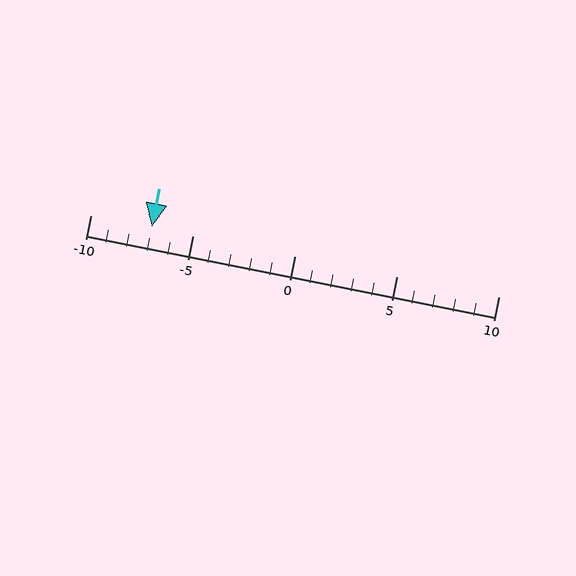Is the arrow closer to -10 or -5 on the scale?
The arrow is closer to -5.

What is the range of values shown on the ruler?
The ruler shows values from -10 to 10.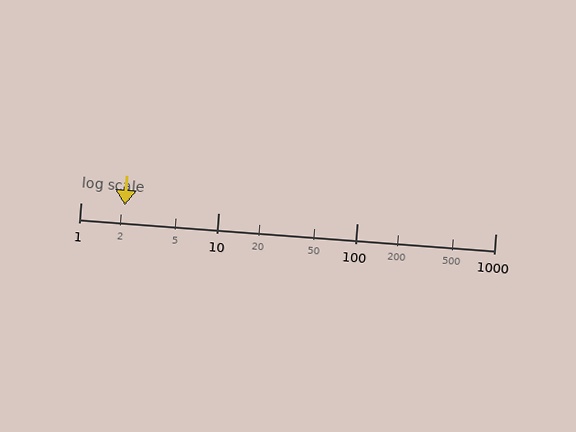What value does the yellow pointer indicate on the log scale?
The pointer indicates approximately 2.1.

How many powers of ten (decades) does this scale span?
The scale spans 3 decades, from 1 to 1000.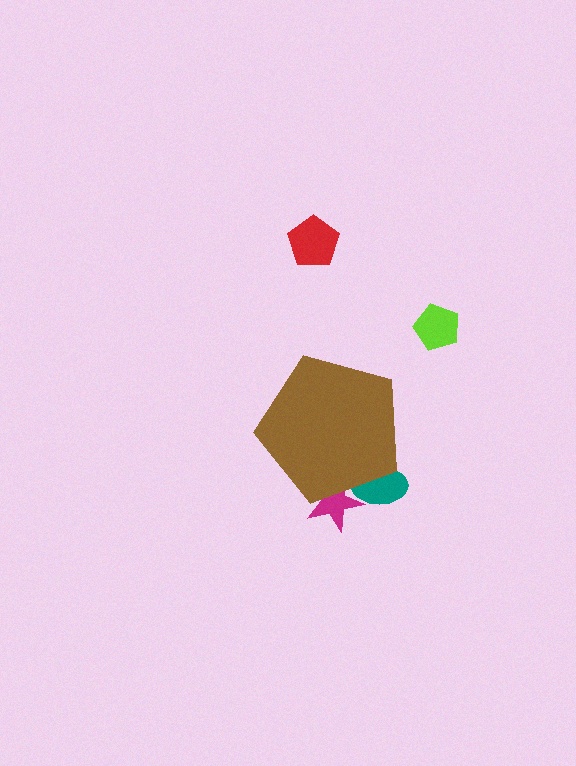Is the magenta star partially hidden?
Yes, the magenta star is partially hidden behind the brown pentagon.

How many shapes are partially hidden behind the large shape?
2 shapes are partially hidden.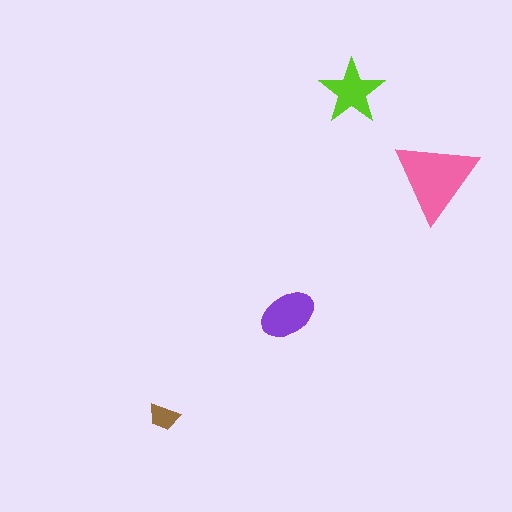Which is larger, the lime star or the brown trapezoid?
The lime star.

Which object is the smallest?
The brown trapezoid.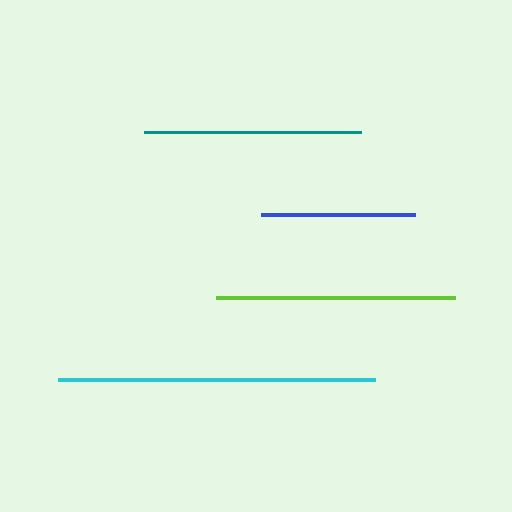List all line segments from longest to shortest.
From longest to shortest: cyan, lime, teal, blue.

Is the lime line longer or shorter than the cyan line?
The cyan line is longer than the lime line.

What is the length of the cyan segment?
The cyan segment is approximately 318 pixels long.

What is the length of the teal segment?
The teal segment is approximately 217 pixels long.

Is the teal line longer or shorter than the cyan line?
The cyan line is longer than the teal line.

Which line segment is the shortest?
The blue line is the shortest at approximately 154 pixels.